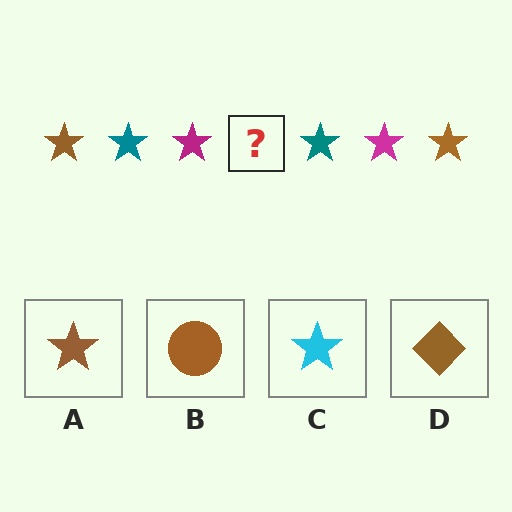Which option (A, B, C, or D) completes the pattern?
A.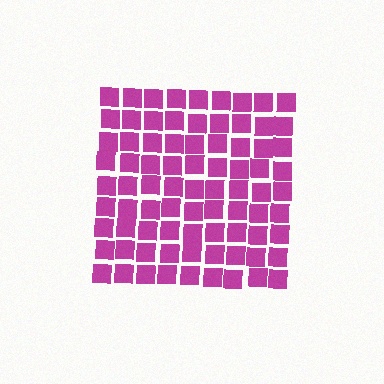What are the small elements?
The small elements are squares.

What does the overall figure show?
The overall figure shows a square.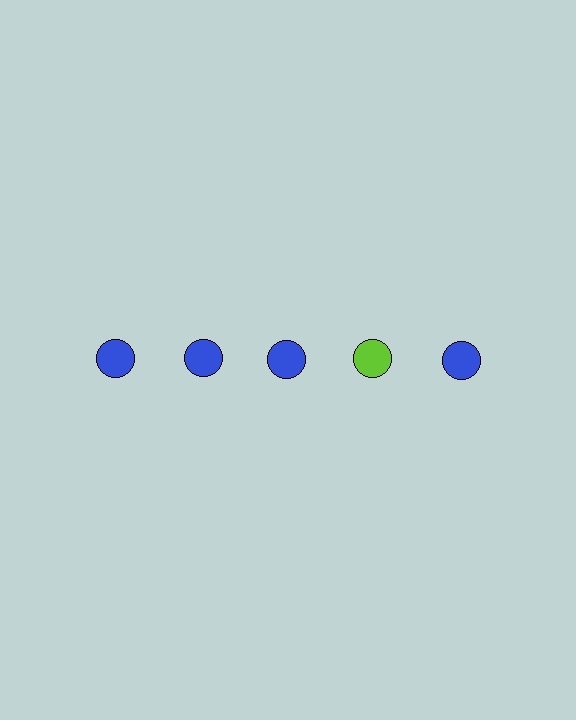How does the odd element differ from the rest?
It has a different color: lime instead of blue.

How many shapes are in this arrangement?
There are 5 shapes arranged in a grid pattern.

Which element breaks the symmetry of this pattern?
The lime circle in the top row, second from right column breaks the symmetry. All other shapes are blue circles.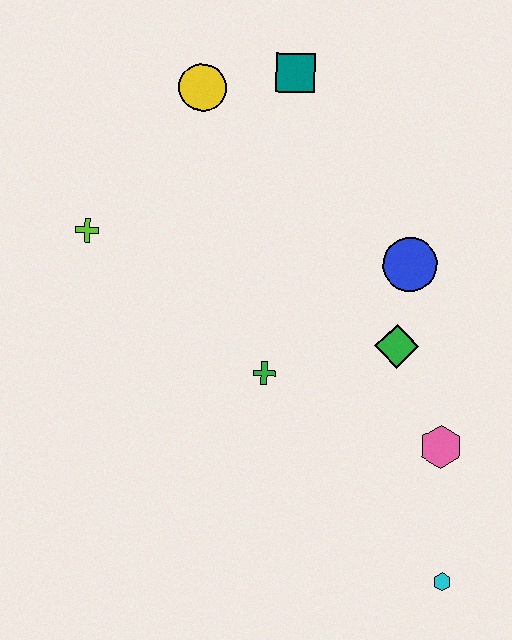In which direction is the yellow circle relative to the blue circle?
The yellow circle is to the left of the blue circle.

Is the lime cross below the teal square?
Yes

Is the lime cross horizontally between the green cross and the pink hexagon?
No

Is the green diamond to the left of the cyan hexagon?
Yes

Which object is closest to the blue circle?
The green diamond is closest to the blue circle.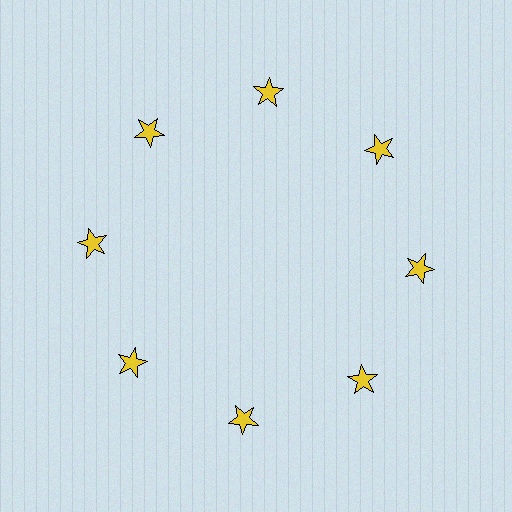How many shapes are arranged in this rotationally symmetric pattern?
There are 8 shapes, arranged in 8 groups of 1.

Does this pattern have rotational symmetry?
Yes, this pattern has 8-fold rotational symmetry. It looks the same after rotating 45 degrees around the center.